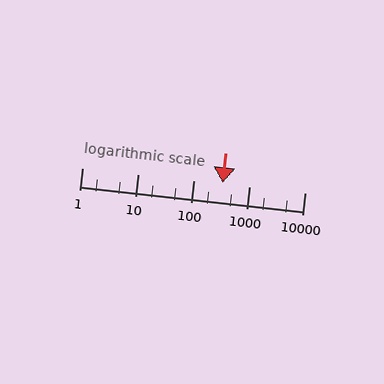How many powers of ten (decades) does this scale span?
The scale spans 4 decades, from 1 to 10000.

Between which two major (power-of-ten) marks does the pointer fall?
The pointer is between 100 and 1000.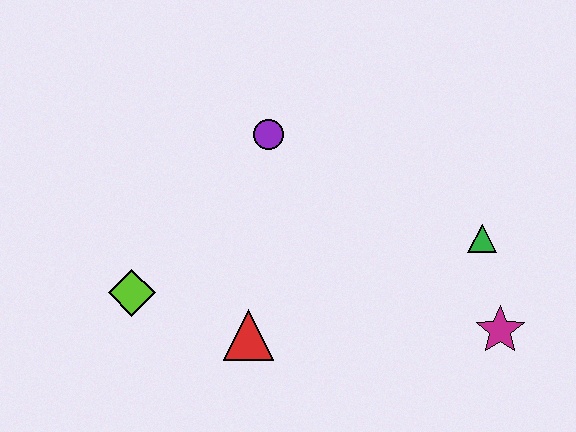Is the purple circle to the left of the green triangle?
Yes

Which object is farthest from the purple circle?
The magenta star is farthest from the purple circle.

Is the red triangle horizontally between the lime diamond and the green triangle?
Yes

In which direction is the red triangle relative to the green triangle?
The red triangle is to the left of the green triangle.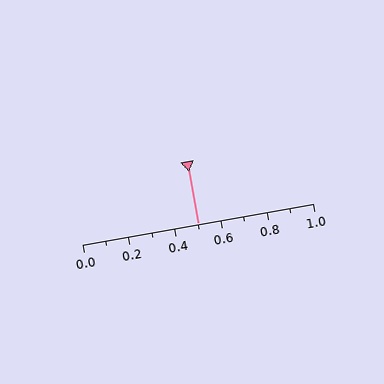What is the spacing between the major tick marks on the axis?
The major ticks are spaced 0.2 apart.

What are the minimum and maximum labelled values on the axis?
The axis runs from 0.0 to 1.0.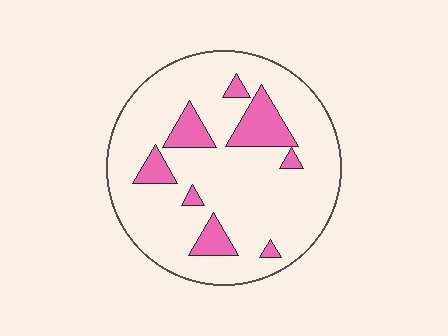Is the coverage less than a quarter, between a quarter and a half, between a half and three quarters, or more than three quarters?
Less than a quarter.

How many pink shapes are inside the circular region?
8.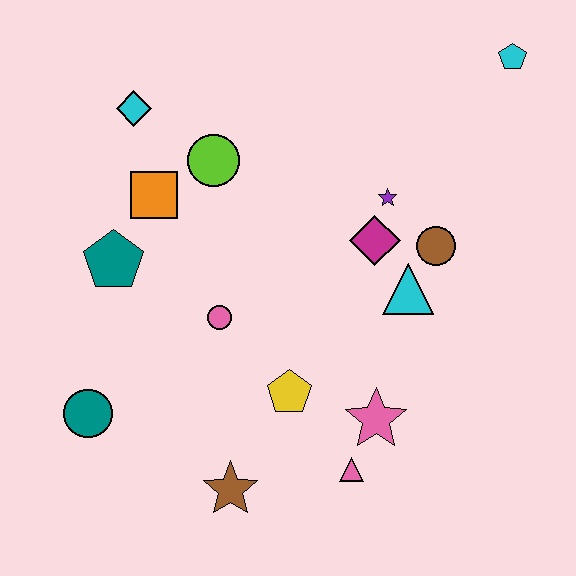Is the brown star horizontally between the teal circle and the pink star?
Yes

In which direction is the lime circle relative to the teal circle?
The lime circle is above the teal circle.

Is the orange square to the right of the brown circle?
No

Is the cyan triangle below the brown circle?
Yes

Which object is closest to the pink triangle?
The pink star is closest to the pink triangle.